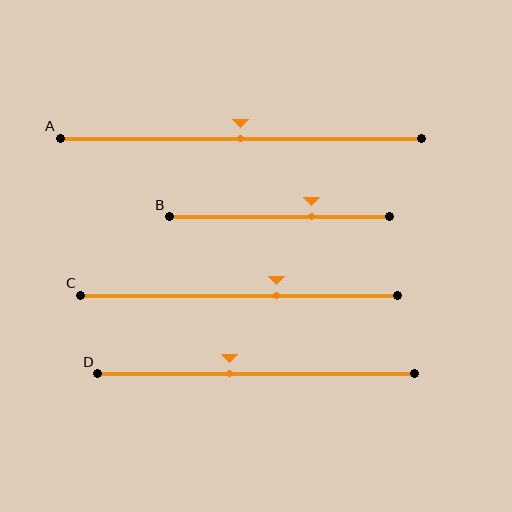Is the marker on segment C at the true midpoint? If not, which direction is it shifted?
No, the marker on segment C is shifted to the right by about 12% of the segment length.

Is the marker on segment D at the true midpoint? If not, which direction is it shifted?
No, the marker on segment D is shifted to the left by about 8% of the segment length.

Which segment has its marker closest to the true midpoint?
Segment A has its marker closest to the true midpoint.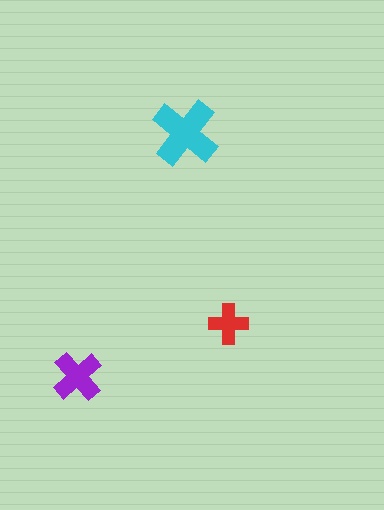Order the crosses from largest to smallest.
the cyan one, the purple one, the red one.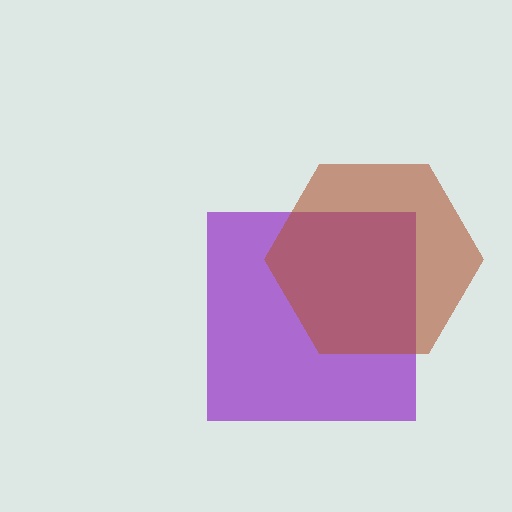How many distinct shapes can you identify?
There are 2 distinct shapes: a purple square, a brown hexagon.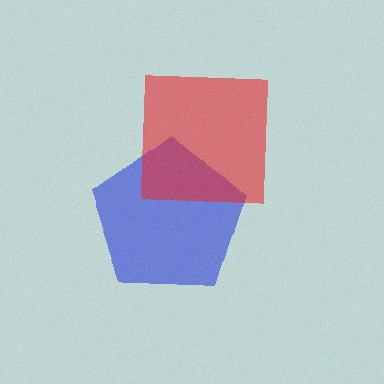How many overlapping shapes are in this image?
There are 2 overlapping shapes in the image.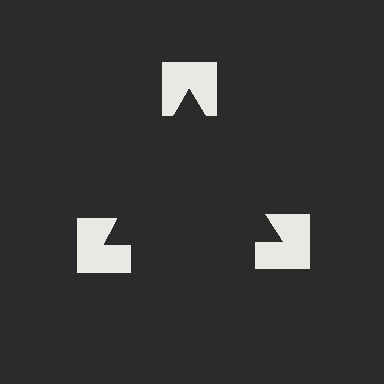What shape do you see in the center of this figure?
An illusory triangle — its edges are inferred from the aligned wedge cuts in the notched squares, not physically drawn.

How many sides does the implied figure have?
3 sides.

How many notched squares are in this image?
There are 3 — one at each vertex of the illusory triangle.